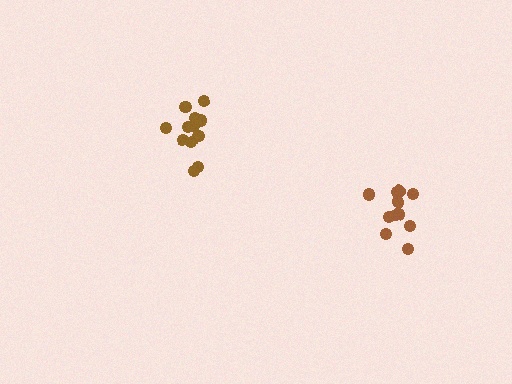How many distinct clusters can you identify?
There are 2 distinct clusters.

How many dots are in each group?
Group 1: 12 dots, Group 2: 11 dots (23 total).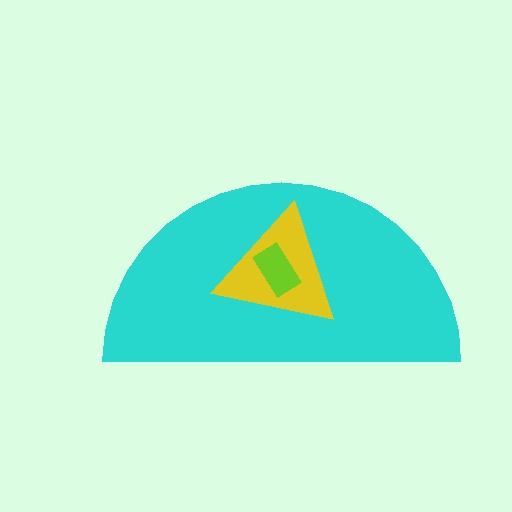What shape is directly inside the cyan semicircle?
The yellow triangle.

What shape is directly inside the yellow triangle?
The lime rectangle.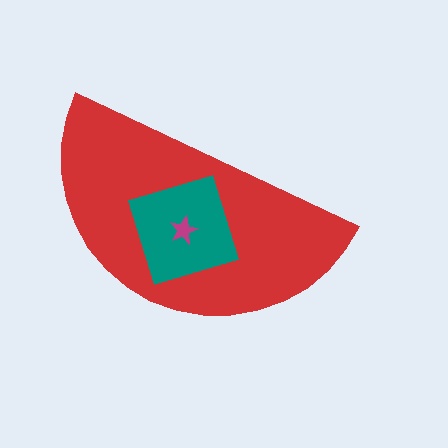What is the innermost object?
The magenta star.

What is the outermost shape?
The red semicircle.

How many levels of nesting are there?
3.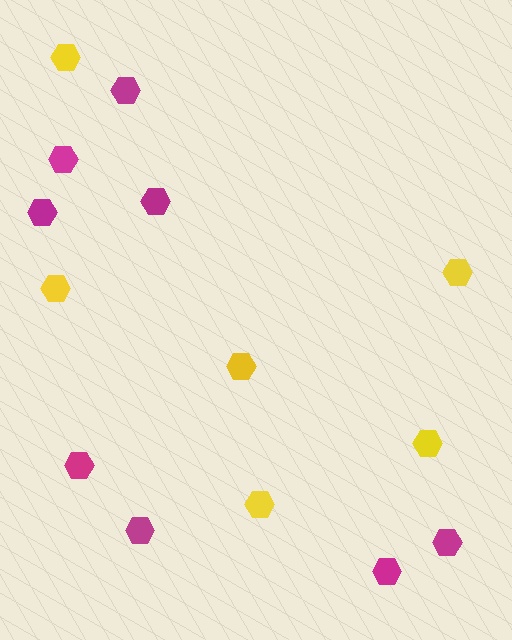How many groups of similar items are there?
There are 2 groups: one group of yellow hexagons (6) and one group of magenta hexagons (8).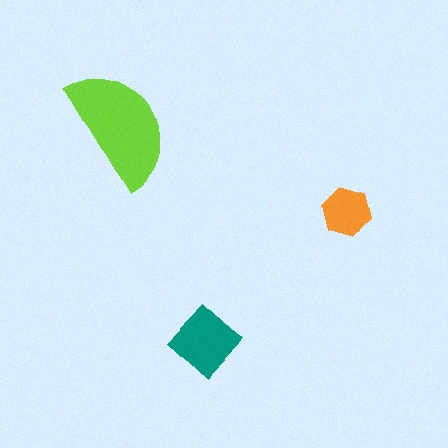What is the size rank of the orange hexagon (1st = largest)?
3rd.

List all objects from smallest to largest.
The orange hexagon, the teal diamond, the lime semicircle.